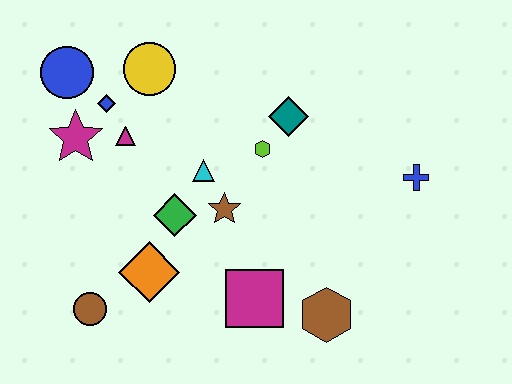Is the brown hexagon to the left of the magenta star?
No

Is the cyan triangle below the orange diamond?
No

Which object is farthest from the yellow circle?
The brown hexagon is farthest from the yellow circle.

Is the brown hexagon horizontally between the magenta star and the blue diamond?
No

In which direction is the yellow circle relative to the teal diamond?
The yellow circle is to the left of the teal diamond.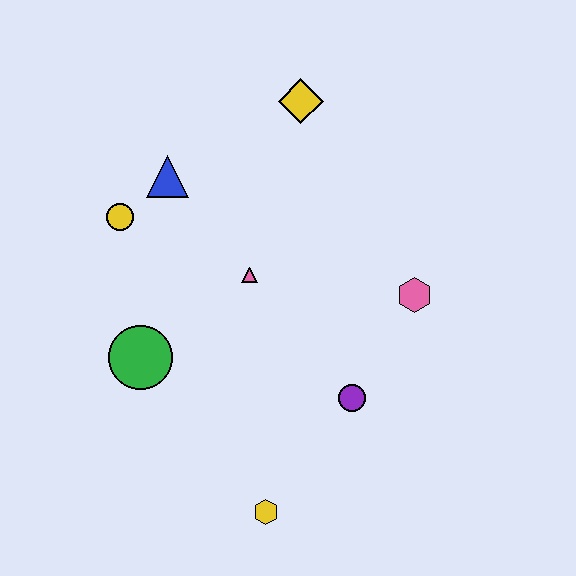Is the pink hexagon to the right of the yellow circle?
Yes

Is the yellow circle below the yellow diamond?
Yes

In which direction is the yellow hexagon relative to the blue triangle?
The yellow hexagon is below the blue triangle.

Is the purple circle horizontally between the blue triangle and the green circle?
No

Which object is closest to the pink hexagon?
The purple circle is closest to the pink hexagon.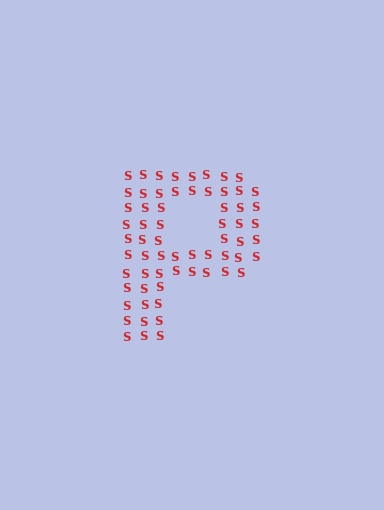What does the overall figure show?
The overall figure shows the letter P.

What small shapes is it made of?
It is made of small letter S's.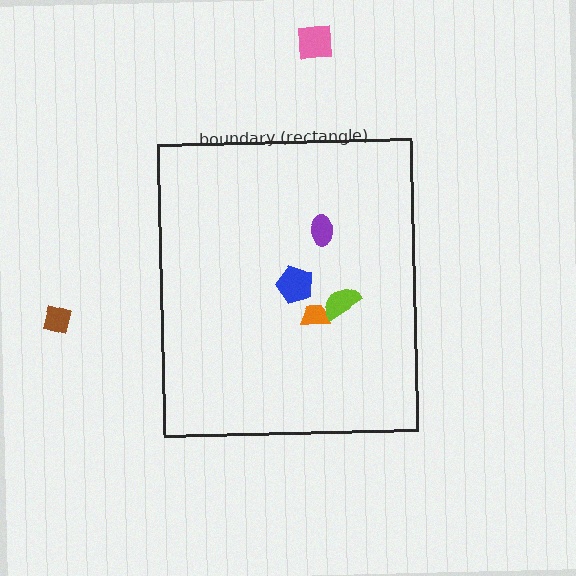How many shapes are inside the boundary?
4 inside, 2 outside.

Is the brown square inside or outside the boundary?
Outside.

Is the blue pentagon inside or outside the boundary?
Inside.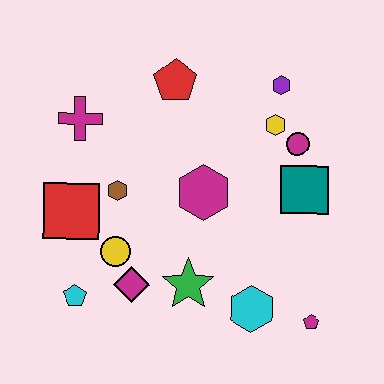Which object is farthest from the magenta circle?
The cyan pentagon is farthest from the magenta circle.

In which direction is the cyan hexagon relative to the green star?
The cyan hexagon is to the right of the green star.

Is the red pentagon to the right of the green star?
No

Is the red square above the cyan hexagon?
Yes